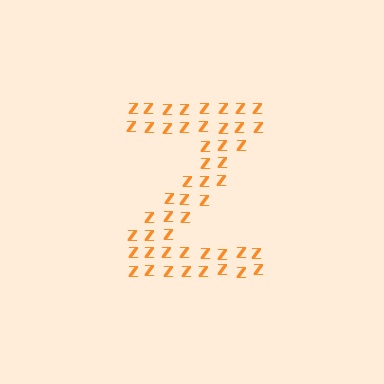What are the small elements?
The small elements are letter Z's.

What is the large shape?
The large shape is the letter Z.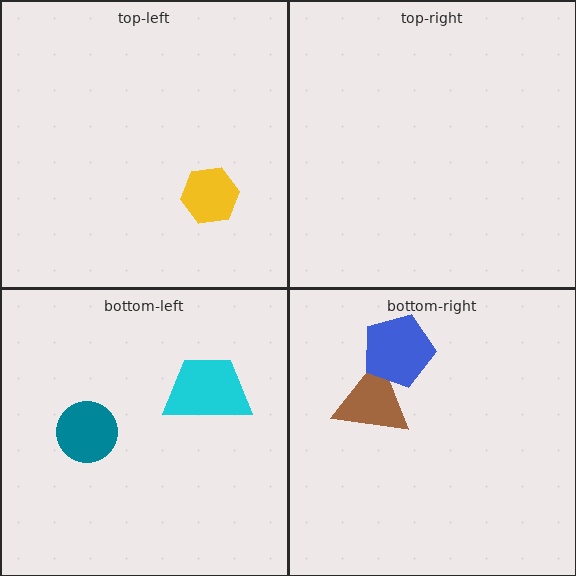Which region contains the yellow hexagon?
The top-left region.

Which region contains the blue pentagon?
The bottom-right region.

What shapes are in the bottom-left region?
The teal circle, the cyan trapezoid.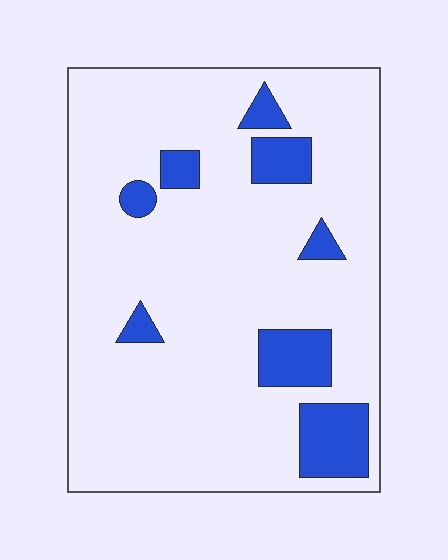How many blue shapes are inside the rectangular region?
8.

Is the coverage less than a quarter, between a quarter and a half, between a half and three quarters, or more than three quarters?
Less than a quarter.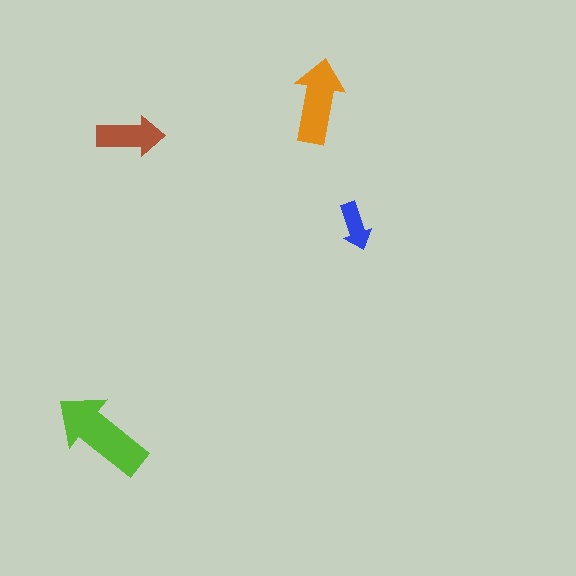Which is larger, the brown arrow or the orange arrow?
The orange one.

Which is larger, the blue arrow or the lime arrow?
The lime one.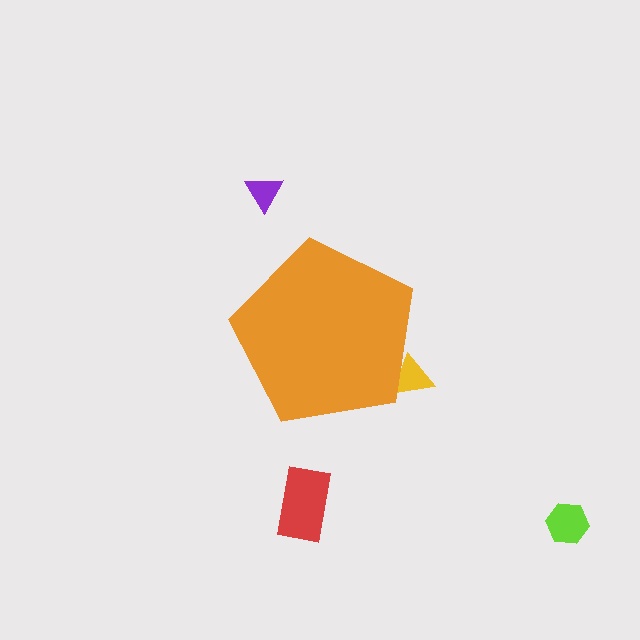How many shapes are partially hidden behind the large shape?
1 shape is partially hidden.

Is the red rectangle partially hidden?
No, the red rectangle is fully visible.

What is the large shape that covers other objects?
An orange pentagon.